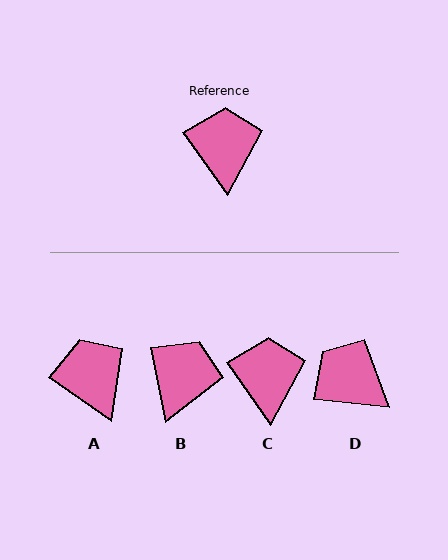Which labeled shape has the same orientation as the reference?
C.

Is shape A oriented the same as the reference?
No, it is off by about 20 degrees.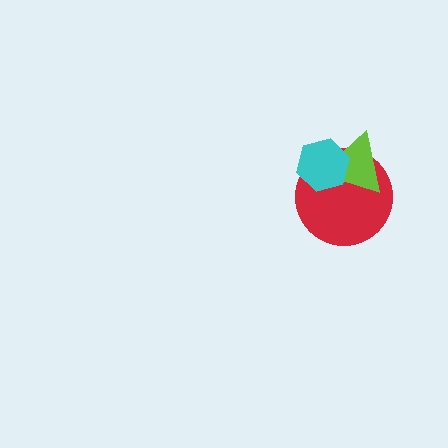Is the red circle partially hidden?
Yes, it is partially covered by another shape.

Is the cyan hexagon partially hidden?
No, no other shape covers it.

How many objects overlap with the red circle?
2 objects overlap with the red circle.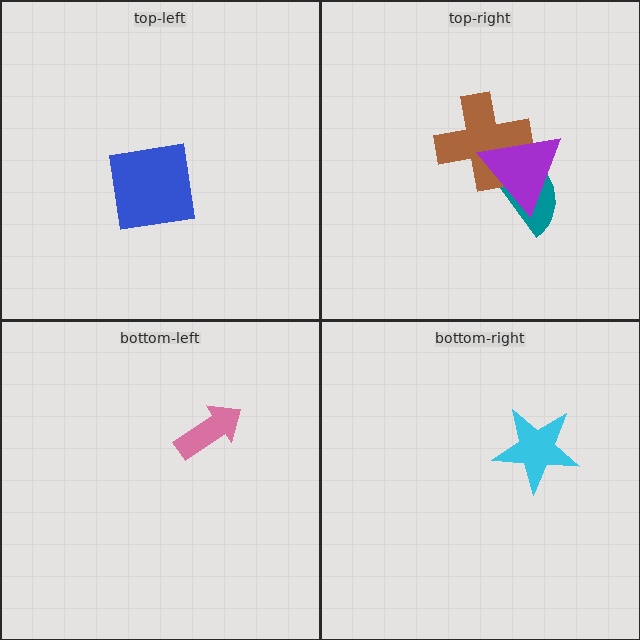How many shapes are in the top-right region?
3.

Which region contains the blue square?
The top-left region.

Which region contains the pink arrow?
The bottom-left region.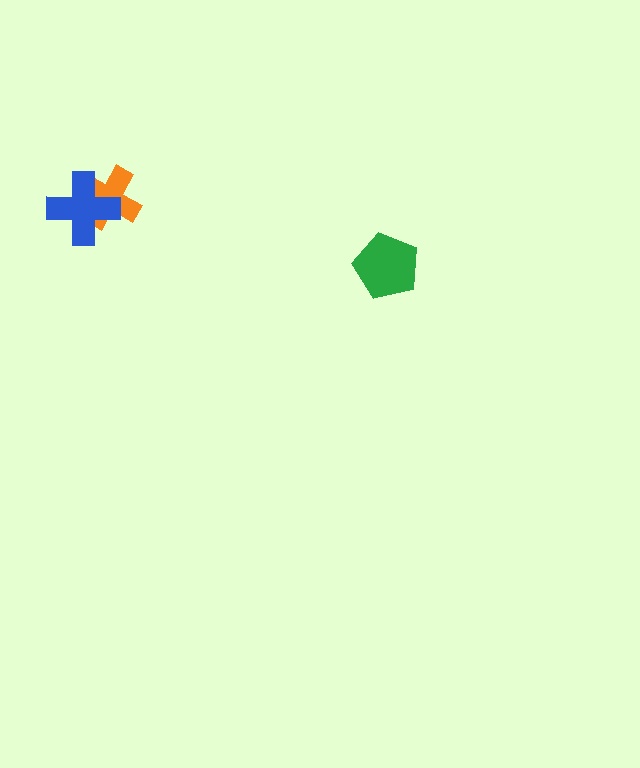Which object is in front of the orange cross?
The blue cross is in front of the orange cross.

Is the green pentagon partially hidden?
No, no other shape covers it.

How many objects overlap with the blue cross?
1 object overlaps with the blue cross.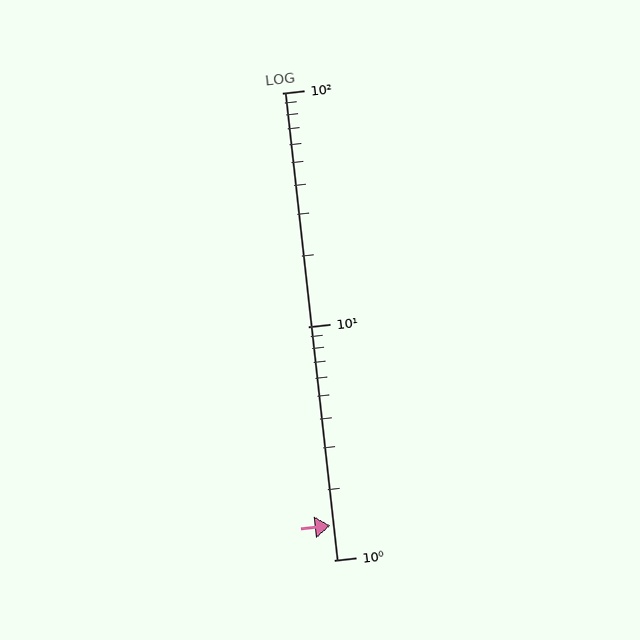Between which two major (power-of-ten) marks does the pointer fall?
The pointer is between 1 and 10.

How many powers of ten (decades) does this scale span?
The scale spans 2 decades, from 1 to 100.